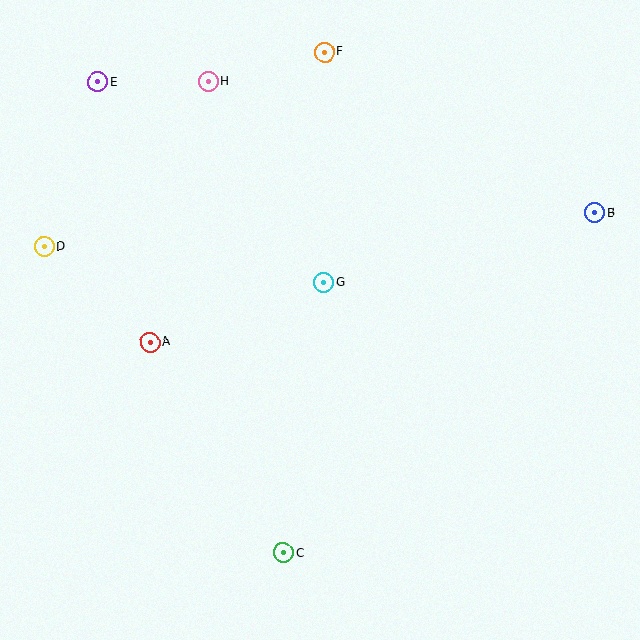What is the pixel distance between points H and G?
The distance between H and G is 232 pixels.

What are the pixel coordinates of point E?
Point E is at (98, 82).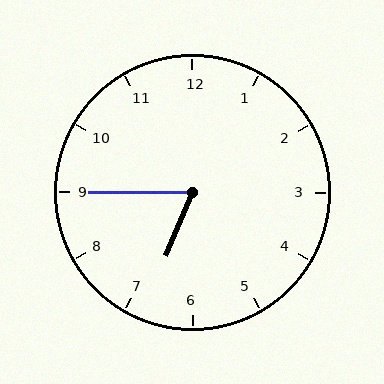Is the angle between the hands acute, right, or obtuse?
It is acute.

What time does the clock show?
6:45.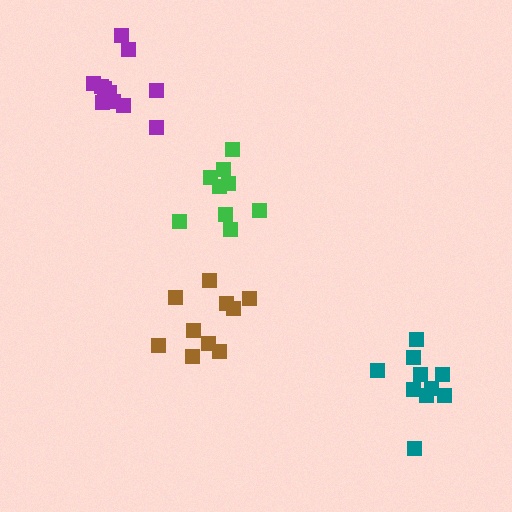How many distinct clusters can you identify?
There are 4 distinct clusters.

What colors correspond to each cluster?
The clusters are colored: teal, purple, brown, green.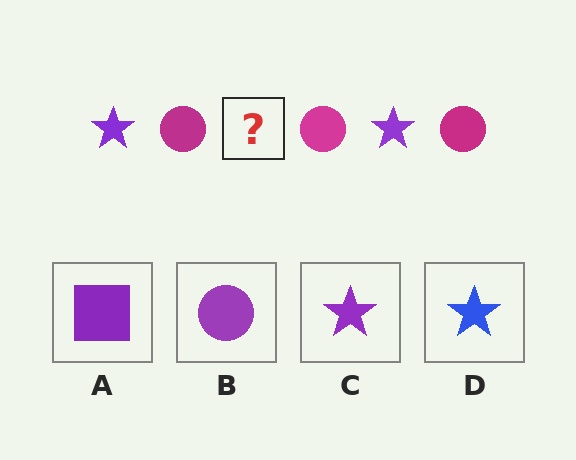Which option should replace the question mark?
Option C.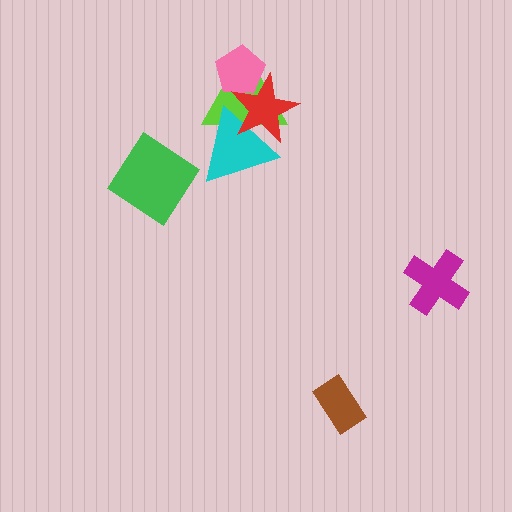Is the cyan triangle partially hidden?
Yes, it is partially covered by another shape.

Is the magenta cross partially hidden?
No, no other shape covers it.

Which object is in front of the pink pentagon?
The red star is in front of the pink pentagon.